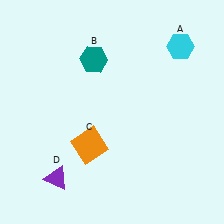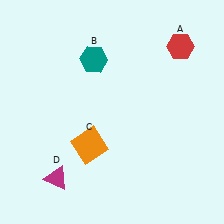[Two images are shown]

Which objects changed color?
A changed from cyan to red. D changed from purple to magenta.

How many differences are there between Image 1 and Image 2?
There are 2 differences between the two images.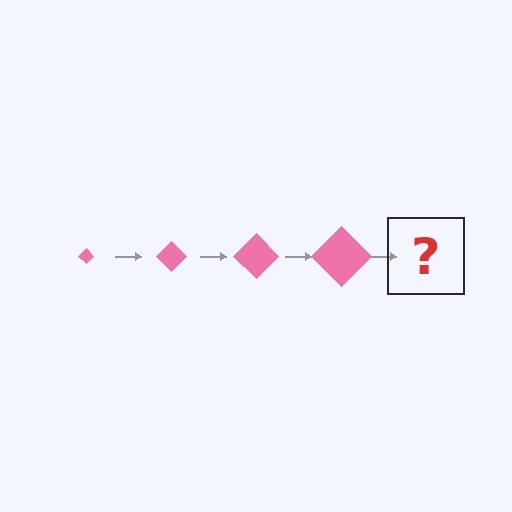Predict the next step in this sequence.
The next step is a pink diamond, larger than the previous one.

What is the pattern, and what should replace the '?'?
The pattern is that the diamond gets progressively larger each step. The '?' should be a pink diamond, larger than the previous one.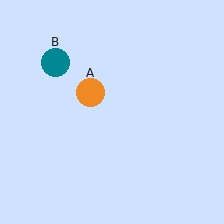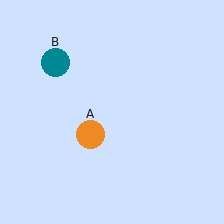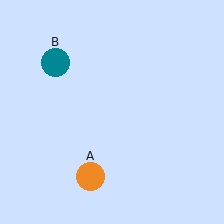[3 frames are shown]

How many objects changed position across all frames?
1 object changed position: orange circle (object A).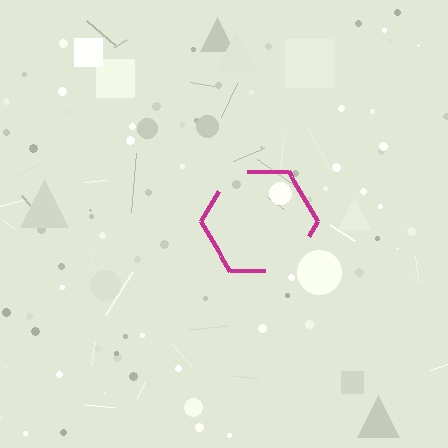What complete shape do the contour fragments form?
The contour fragments form a hexagon.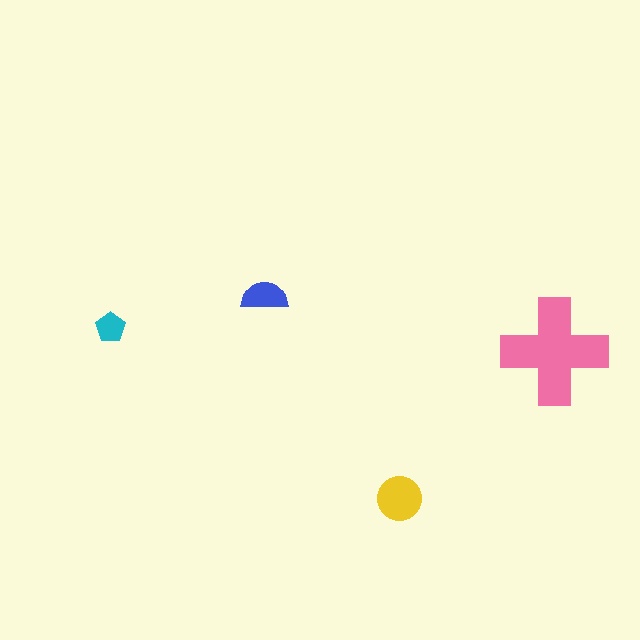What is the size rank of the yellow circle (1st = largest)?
2nd.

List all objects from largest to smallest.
The pink cross, the yellow circle, the blue semicircle, the cyan pentagon.